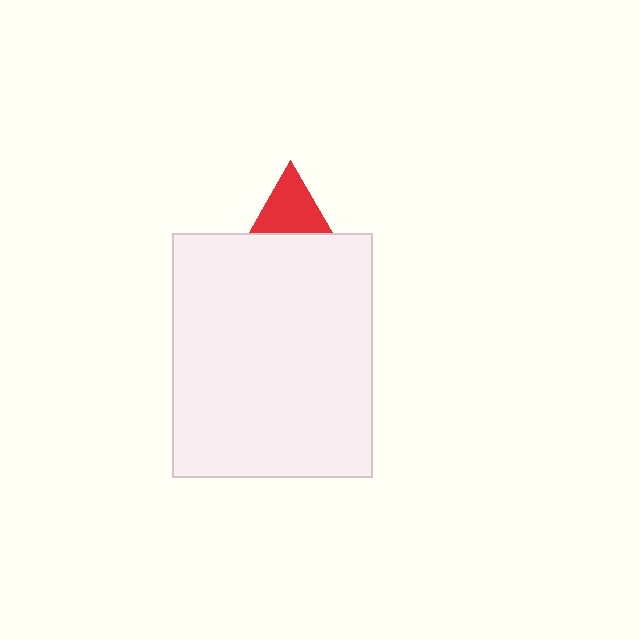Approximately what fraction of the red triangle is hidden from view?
Roughly 53% of the red triangle is hidden behind the white rectangle.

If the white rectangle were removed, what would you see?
You would see the complete red triangle.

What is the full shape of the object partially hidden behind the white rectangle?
The partially hidden object is a red triangle.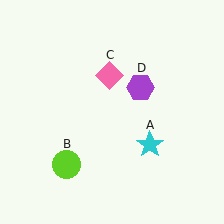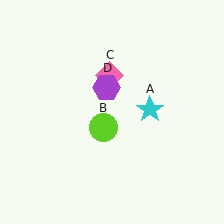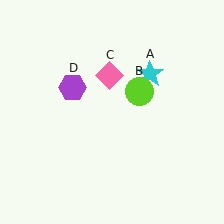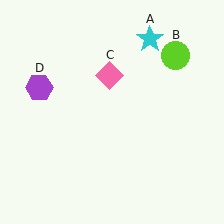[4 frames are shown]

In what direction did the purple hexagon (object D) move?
The purple hexagon (object D) moved left.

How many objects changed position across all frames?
3 objects changed position: cyan star (object A), lime circle (object B), purple hexagon (object D).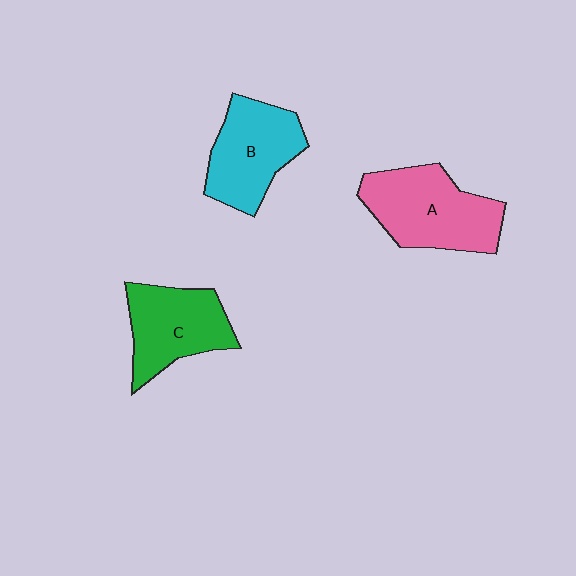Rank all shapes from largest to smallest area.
From largest to smallest: A (pink), B (cyan), C (green).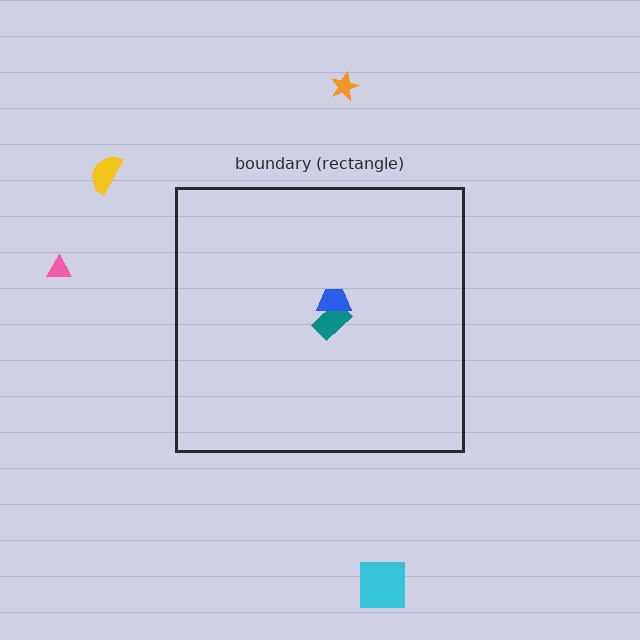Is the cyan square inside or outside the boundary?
Outside.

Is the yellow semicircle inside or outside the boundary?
Outside.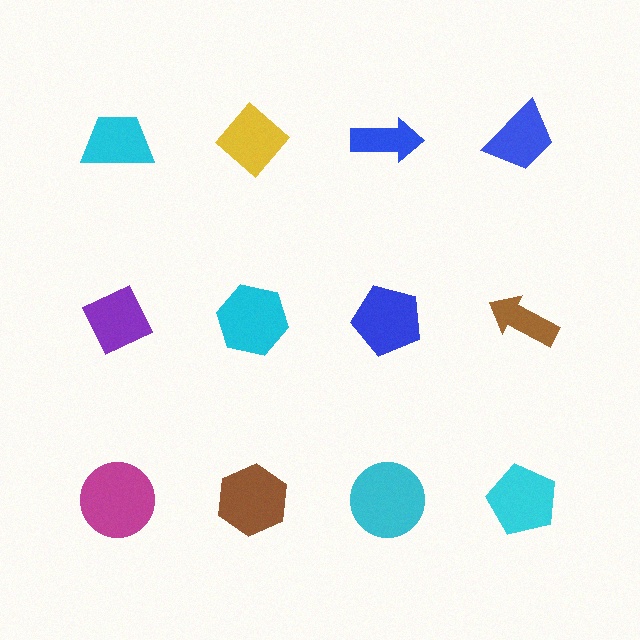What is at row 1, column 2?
A yellow diamond.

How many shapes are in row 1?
4 shapes.